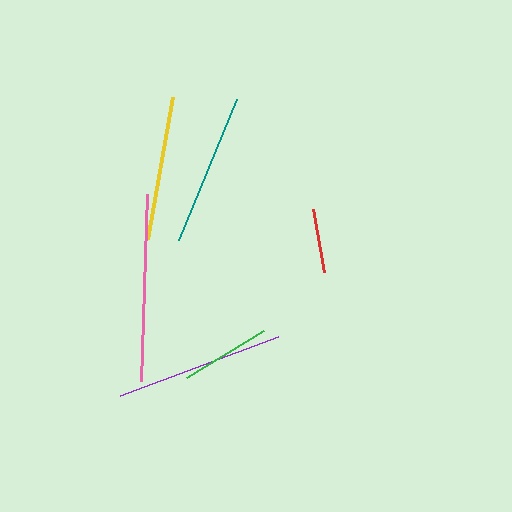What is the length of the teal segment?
The teal segment is approximately 152 pixels long.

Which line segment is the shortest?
The red line is the shortest at approximately 64 pixels.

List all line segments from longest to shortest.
From longest to shortest: pink, purple, teal, yellow, green, red.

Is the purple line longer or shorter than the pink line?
The pink line is longer than the purple line.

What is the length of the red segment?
The red segment is approximately 64 pixels long.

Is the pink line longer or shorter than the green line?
The pink line is longer than the green line.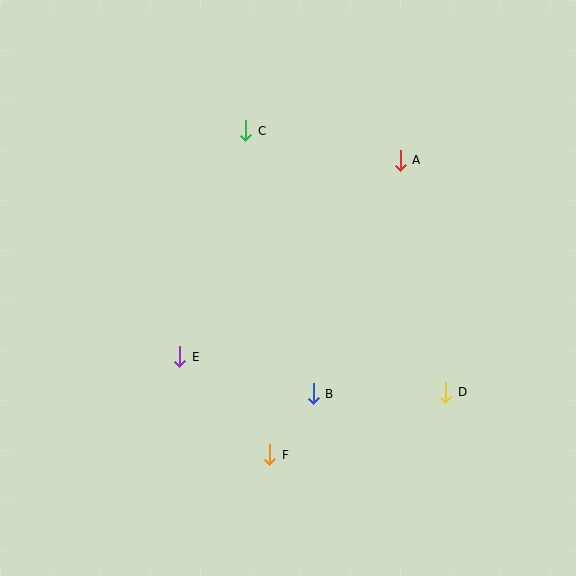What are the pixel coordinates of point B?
Point B is at (313, 394).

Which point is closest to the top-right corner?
Point A is closest to the top-right corner.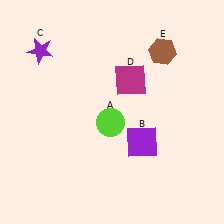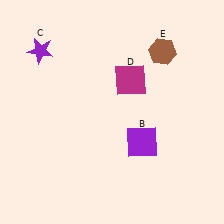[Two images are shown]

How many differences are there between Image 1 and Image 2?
There is 1 difference between the two images.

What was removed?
The lime circle (A) was removed in Image 2.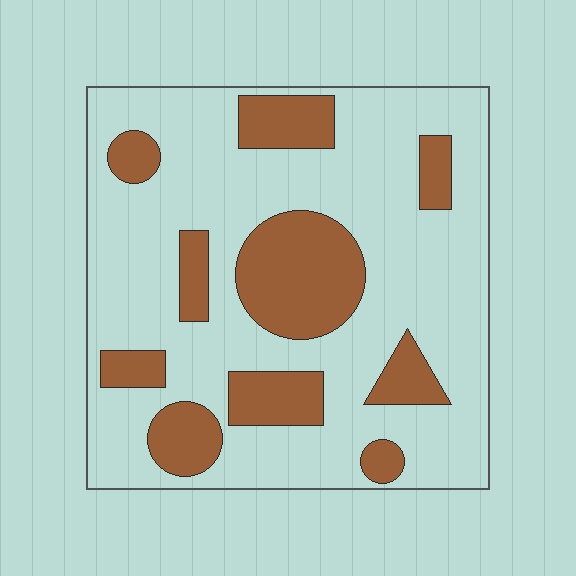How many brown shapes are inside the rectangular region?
10.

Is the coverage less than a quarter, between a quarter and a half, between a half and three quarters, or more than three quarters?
Between a quarter and a half.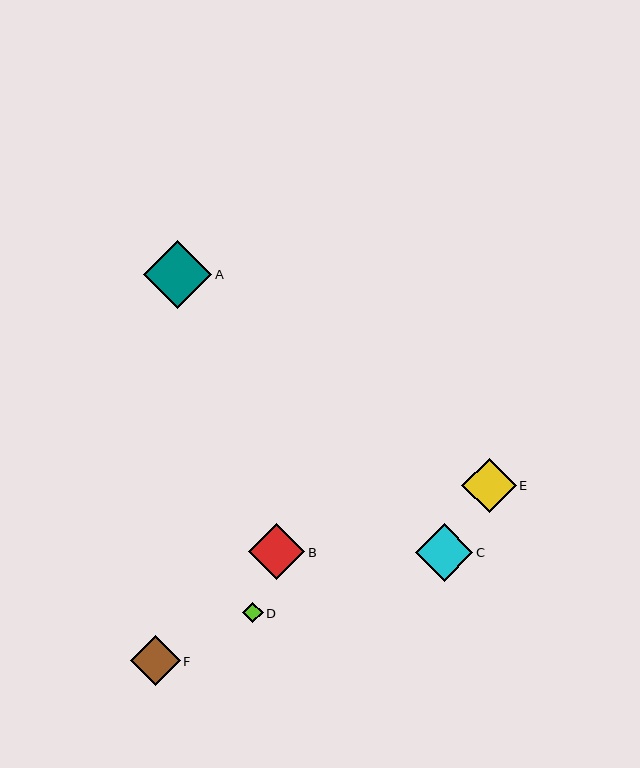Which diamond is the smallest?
Diamond D is the smallest with a size of approximately 21 pixels.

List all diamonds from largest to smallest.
From largest to smallest: A, C, B, E, F, D.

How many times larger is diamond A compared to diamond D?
Diamond A is approximately 3.3 times the size of diamond D.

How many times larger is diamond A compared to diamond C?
Diamond A is approximately 1.2 times the size of diamond C.